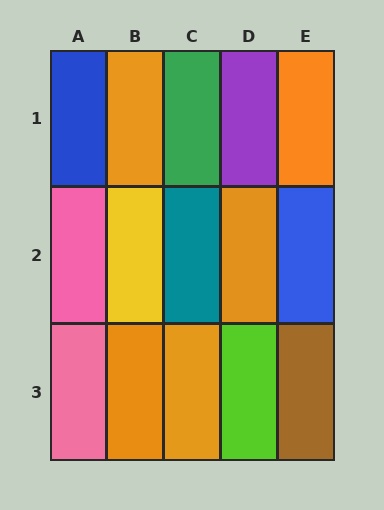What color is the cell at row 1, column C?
Green.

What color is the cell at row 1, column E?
Orange.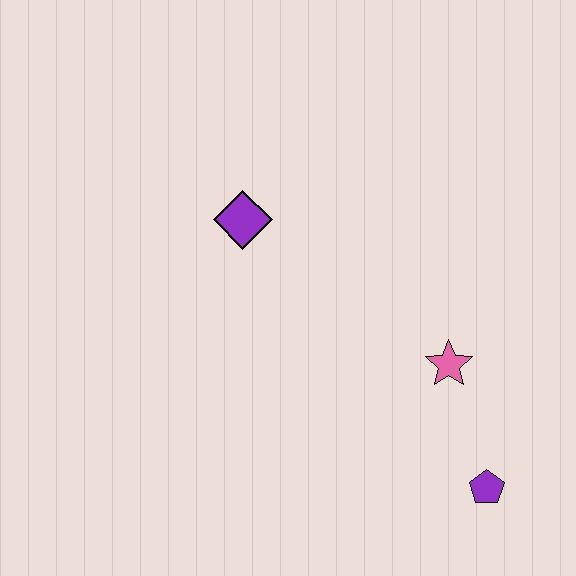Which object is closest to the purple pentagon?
The pink star is closest to the purple pentagon.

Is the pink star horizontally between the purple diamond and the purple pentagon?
Yes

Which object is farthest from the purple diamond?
The purple pentagon is farthest from the purple diamond.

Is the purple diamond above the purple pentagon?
Yes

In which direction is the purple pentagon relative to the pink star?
The purple pentagon is below the pink star.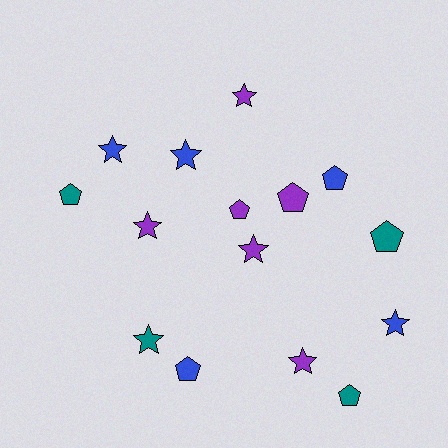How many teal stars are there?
There is 1 teal star.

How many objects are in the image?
There are 15 objects.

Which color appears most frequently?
Purple, with 6 objects.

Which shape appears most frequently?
Star, with 8 objects.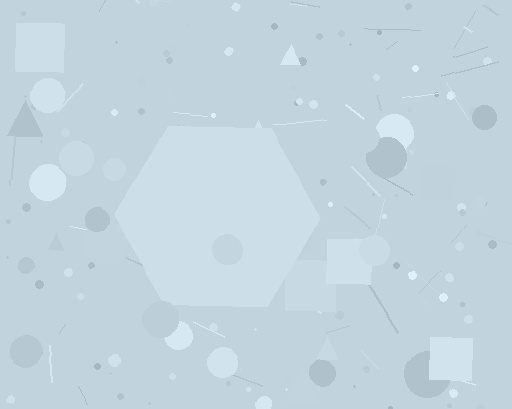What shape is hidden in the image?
A hexagon is hidden in the image.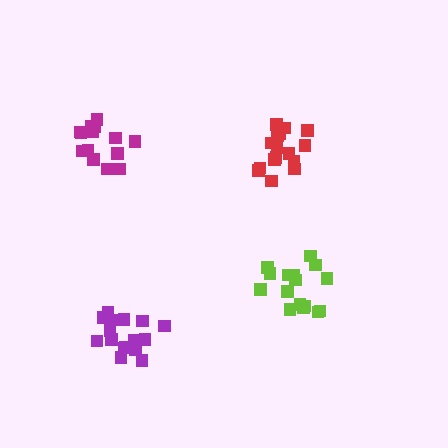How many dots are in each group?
Group 1: 16 dots, Group 2: 16 dots, Group 3: 14 dots, Group 4: 17 dots (63 total).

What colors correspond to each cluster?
The clusters are colored: purple, red, magenta, lime.